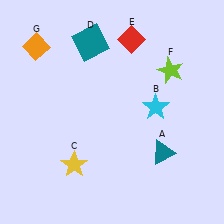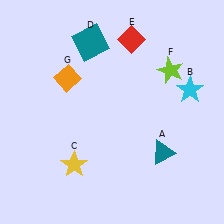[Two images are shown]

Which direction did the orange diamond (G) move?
The orange diamond (G) moved right.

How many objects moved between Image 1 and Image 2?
2 objects moved between the two images.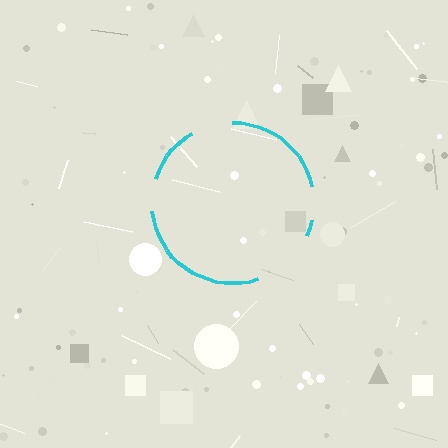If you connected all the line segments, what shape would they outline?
They would outline a circle.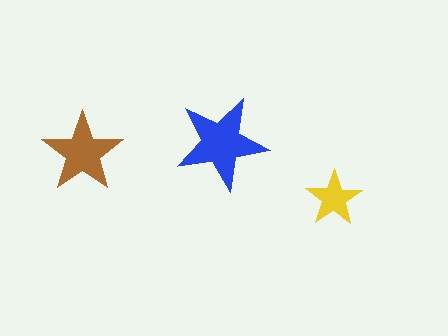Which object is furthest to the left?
The brown star is leftmost.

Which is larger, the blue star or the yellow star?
The blue one.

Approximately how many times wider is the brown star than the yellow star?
About 1.5 times wider.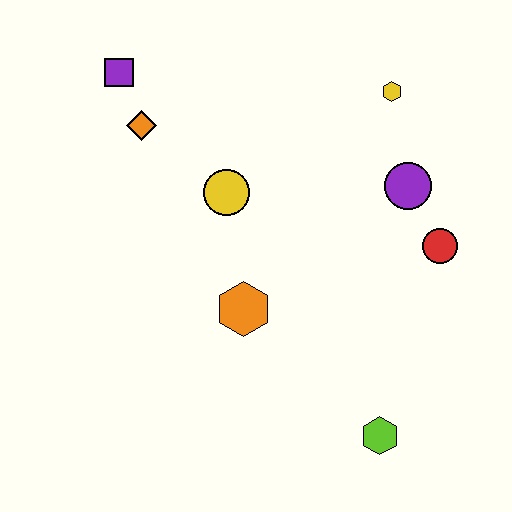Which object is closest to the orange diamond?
The purple square is closest to the orange diamond.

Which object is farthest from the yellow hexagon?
The lime hexagon is farthest from the yellow hexagon.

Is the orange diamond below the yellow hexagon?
Yes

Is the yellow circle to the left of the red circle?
Yes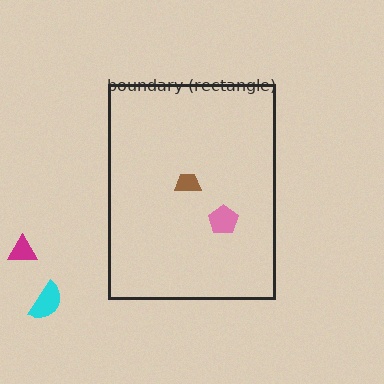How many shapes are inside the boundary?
2 inside, 2 outside.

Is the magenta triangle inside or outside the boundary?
Outside.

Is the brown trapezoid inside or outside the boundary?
Inside.